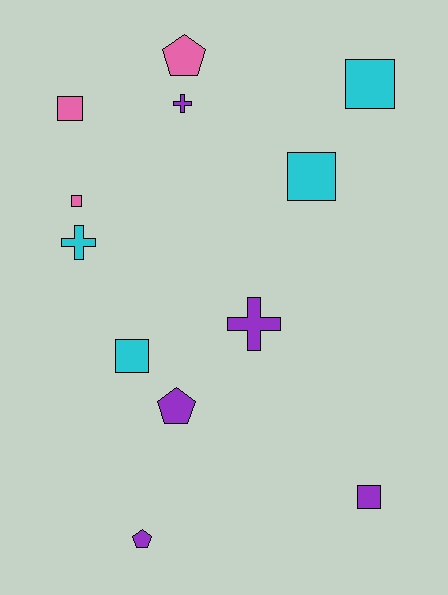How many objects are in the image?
There are 12 objects.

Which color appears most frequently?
Purple, with 5 objects.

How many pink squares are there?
There are 2 pink squares.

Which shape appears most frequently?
Square, with 6 objects.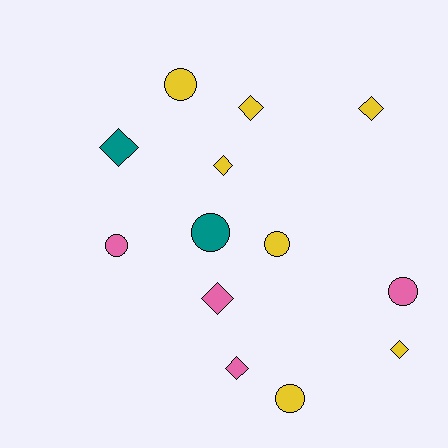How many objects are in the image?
There are 13 objects.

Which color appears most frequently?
Yellow, with 7 objects.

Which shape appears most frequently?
Diamond, with 7 objects.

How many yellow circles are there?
There are 3 yellow circles.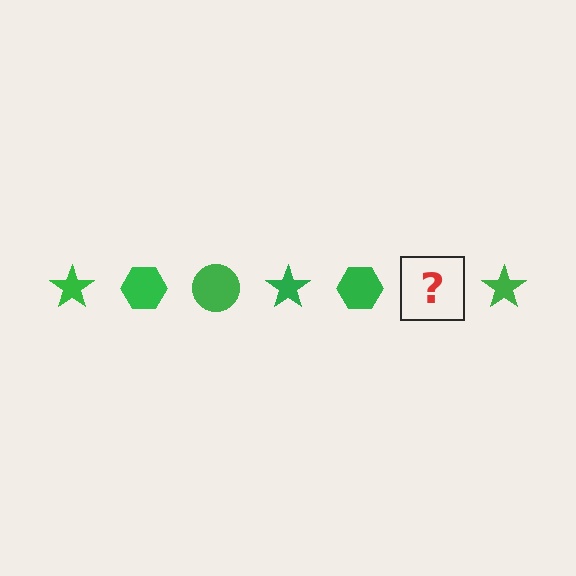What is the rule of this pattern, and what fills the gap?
The rule is that the pattern cycles through star, hexagon, circle shapes in green. The gap should be filled with a green circle.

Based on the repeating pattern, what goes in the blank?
The blank should be a green circle.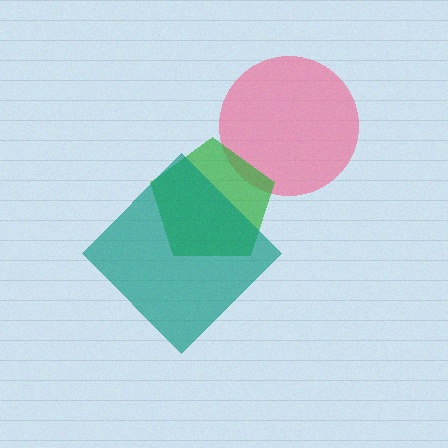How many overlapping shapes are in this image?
There are 3 overlapping shapes in the image.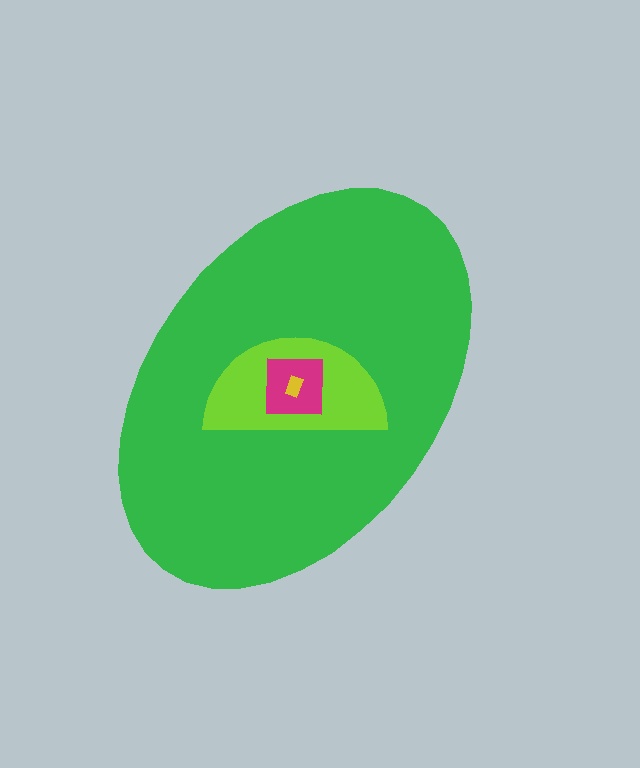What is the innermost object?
The yellow rectangle.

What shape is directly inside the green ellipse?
The lime semicircle.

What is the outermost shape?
The green ellipse.